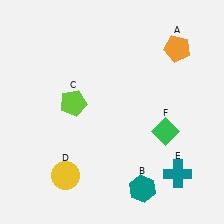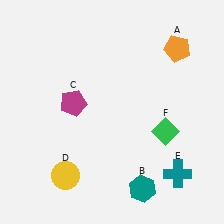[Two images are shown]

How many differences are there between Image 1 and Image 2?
There is 1 difference between the two images.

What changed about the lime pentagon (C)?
In Image 1, C is lime. In Image 2, it changed to magenta.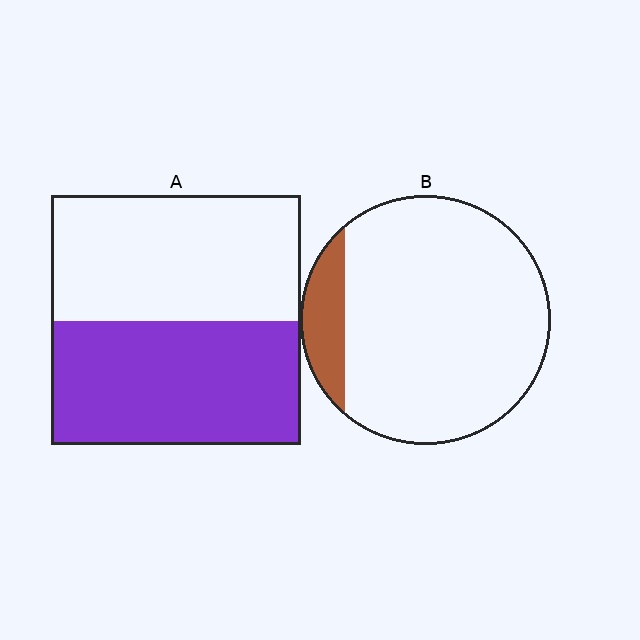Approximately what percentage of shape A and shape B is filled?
A is approximately 50% and B is approximately 10%.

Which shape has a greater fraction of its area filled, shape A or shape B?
Shape A.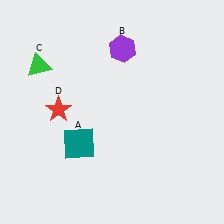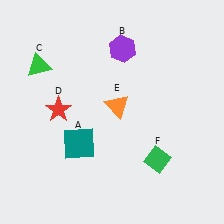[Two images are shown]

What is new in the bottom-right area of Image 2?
A green diamond (F) was added in the bottom-right area of Image 2.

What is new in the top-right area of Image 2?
An orange triangle (E) was added in the top-right area of Image 2.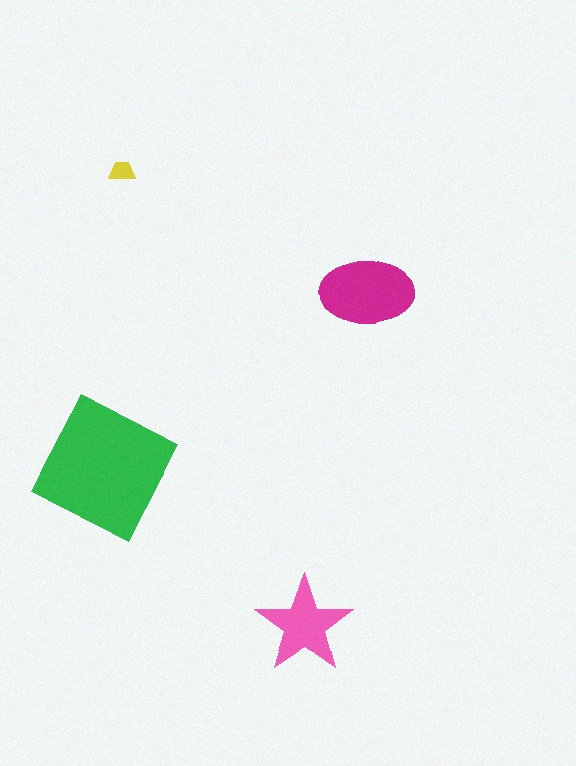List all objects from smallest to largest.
The yellow trapezoid, the pink star, the magenta ellipse, the green square.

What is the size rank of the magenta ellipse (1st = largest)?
2nd.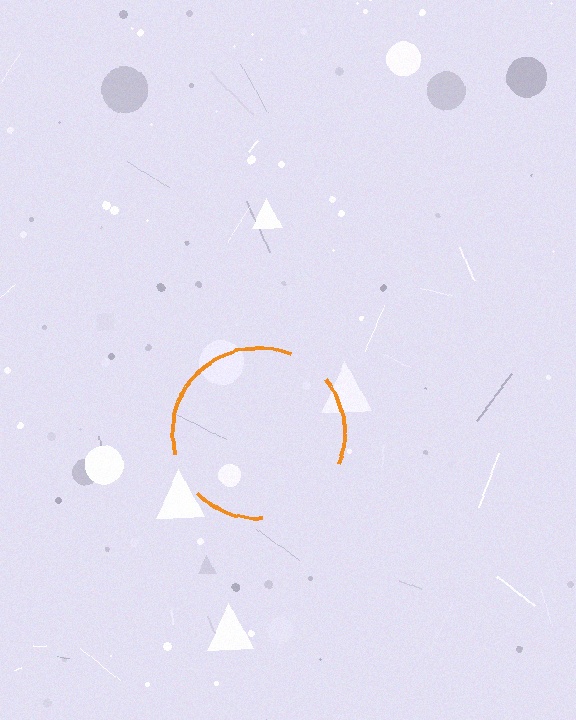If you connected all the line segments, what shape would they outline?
They would outline a circle.